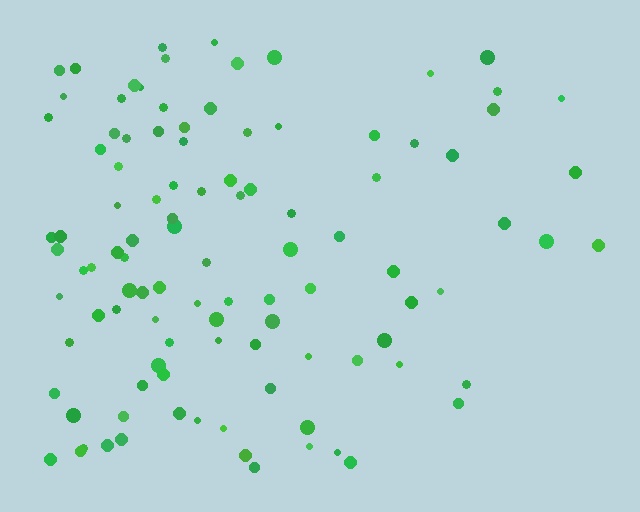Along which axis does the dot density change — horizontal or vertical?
Horizontal.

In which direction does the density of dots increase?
From right to left, with the left side densest.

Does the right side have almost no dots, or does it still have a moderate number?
Still a moderate number, just noticeably fewer than the left.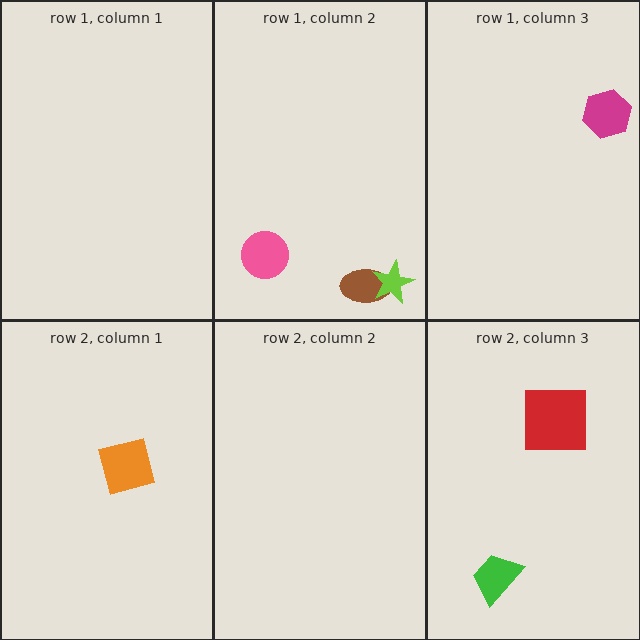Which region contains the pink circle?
The row 1, column 2 region.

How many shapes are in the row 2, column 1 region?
1.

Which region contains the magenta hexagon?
The row 1, column 3 region.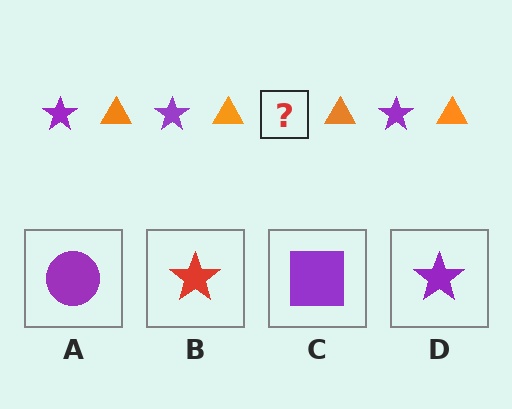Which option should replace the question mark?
Option D.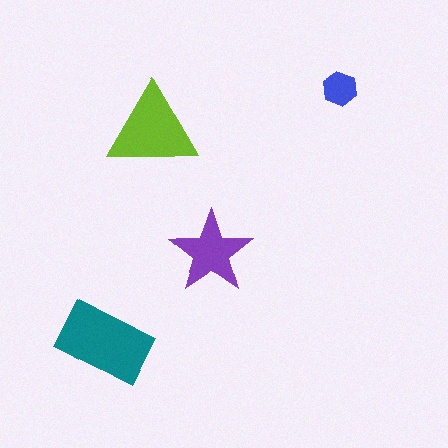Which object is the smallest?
The blue hexagon.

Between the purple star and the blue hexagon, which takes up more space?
The purple star.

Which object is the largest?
The teal rectangle.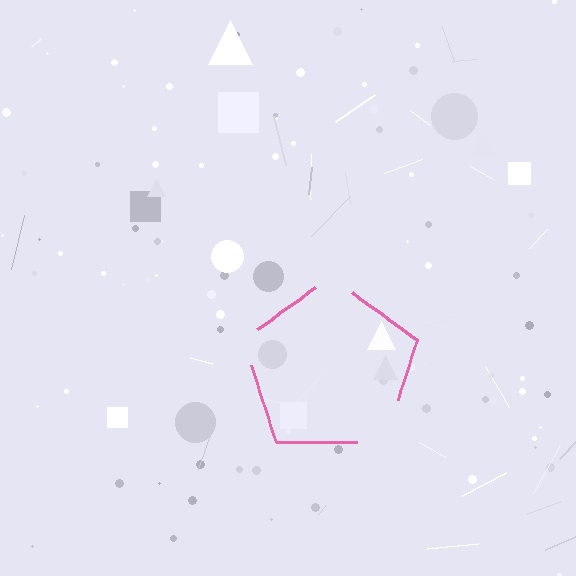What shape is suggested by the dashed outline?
The dashed outline suggests a pentagon.